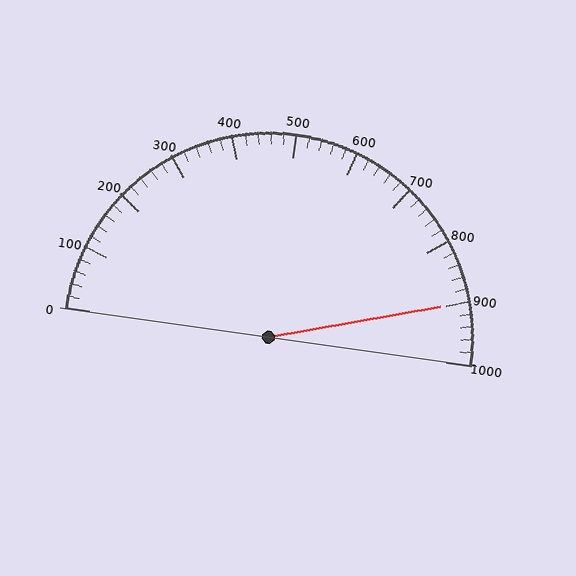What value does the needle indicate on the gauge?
The needle indicates approximately 900.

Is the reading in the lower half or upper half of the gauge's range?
The reading is in the upper half of the range (0 to 1000).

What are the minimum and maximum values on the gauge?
The gauge ranges from 0 to 1000.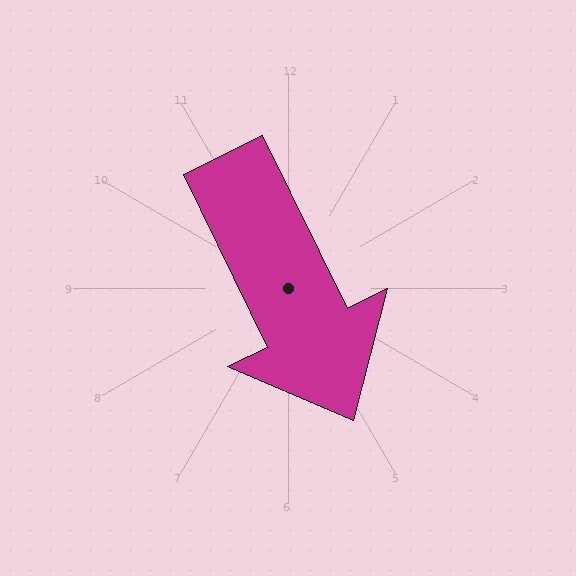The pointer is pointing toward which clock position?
Roughly 5 o'clock.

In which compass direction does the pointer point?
Southeast.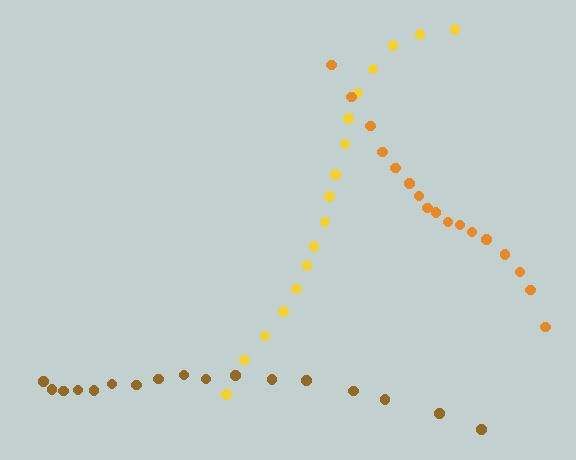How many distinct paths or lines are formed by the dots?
There are 3 distinct paths.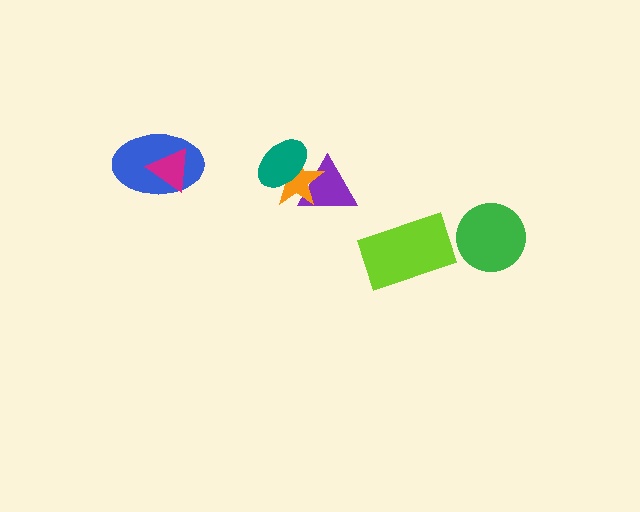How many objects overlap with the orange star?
2 objects overlap with the orange star.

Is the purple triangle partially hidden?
Yes, it is partially covered by another shape.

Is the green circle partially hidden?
No, no other shape covers it.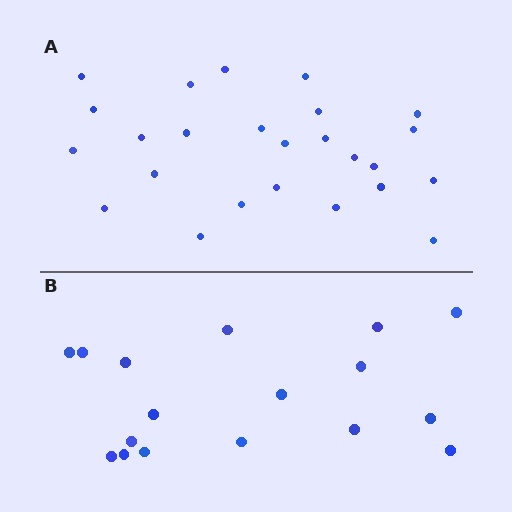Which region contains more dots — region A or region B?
Region A (the top region) has more dots.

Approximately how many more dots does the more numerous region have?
Region A has roughly 8 or so more dots than region B.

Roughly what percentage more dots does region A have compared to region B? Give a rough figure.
About 45% more.